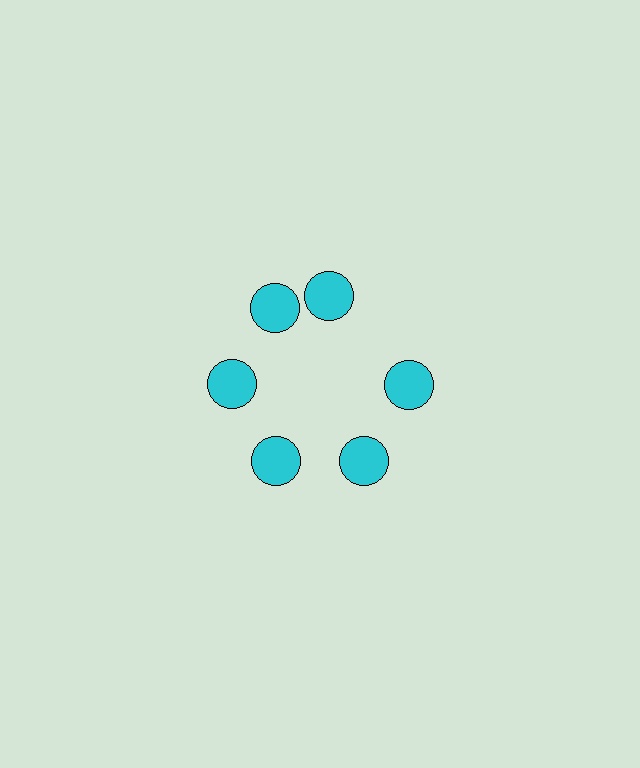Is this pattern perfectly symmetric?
No. The 6 cyan circles are arranged in a ring, but one element near the 1 o'clock position is rotated out of alignment along the ring, breaking the 6-fold rotational symmetry.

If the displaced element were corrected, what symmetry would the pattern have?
It would have 6-fold rotational symmetry — the pattern would map onto itself every 60 degrees.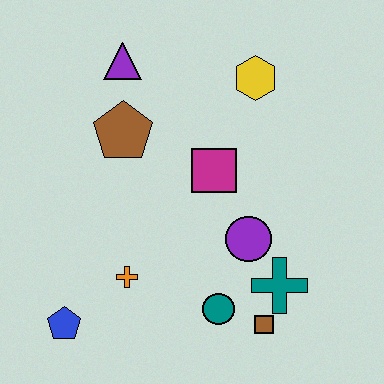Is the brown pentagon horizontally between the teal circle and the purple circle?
No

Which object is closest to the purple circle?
The teal cross is closest to the purple circle.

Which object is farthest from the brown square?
The purple triangle is farthest from the brown square.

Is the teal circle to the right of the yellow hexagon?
No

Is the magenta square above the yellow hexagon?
No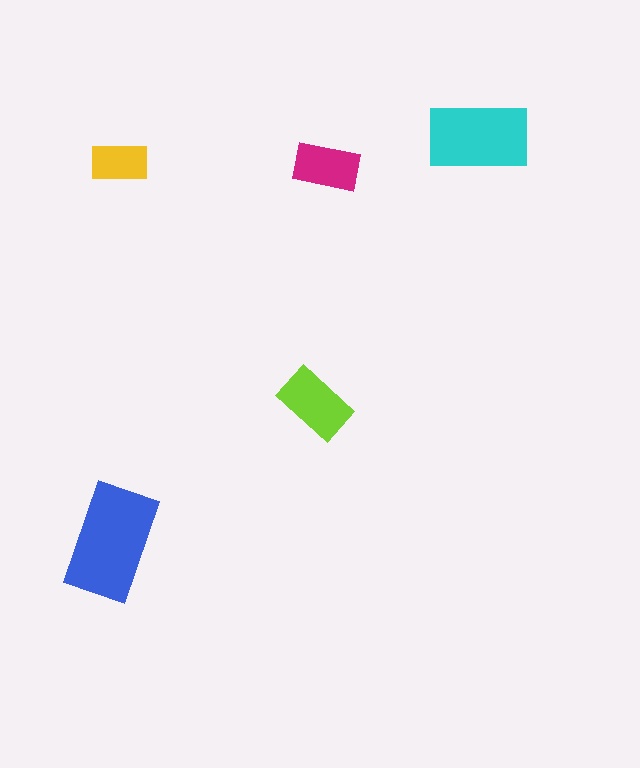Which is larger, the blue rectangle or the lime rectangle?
The blue one.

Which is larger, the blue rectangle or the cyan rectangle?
The blue one.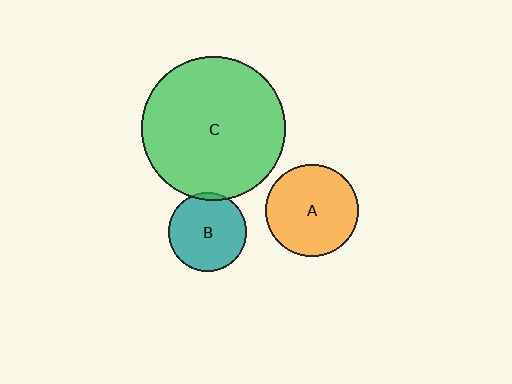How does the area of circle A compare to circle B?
Approximately 1.4 times.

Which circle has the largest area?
Circle C (green).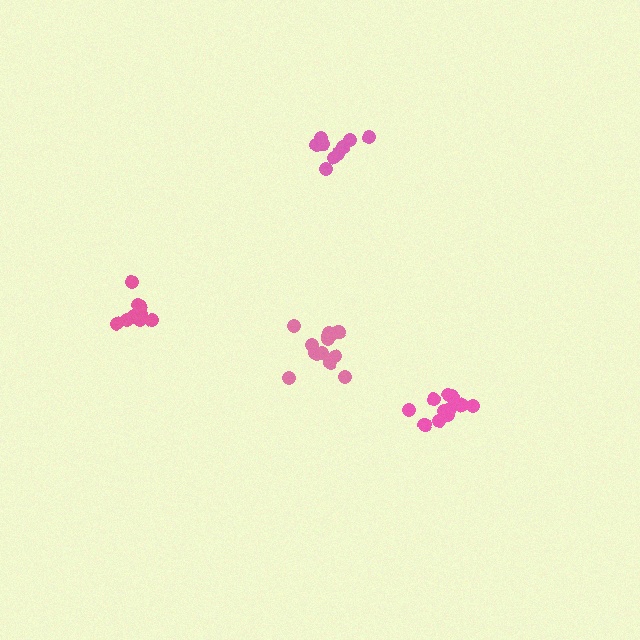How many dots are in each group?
Group 1: 12 dots, Group 2: 9 dots, Group 3: 9 dots, Group 4: 13 dots (43 total).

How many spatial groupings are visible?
There are 4 spatial groupings.